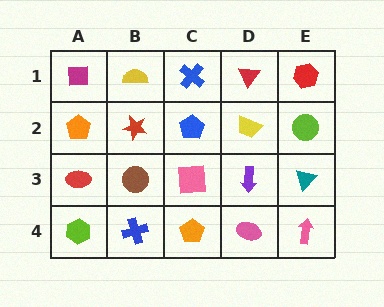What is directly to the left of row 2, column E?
A yellow trapezoid.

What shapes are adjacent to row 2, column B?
A yellow semicircle (row 1, column B), a brown circle (row 3, column B), an orange pentagon (row 2, column A), a blue pentagon (row 2, column C).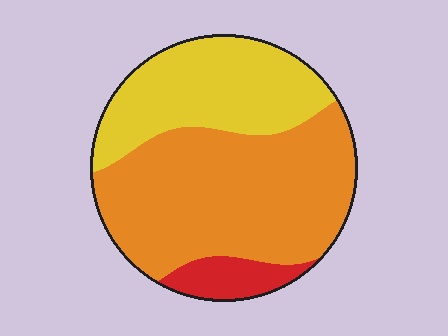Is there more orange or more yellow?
Orange.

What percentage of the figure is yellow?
Yellow covers 34% of the figure.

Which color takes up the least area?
Red, at roughly 10%.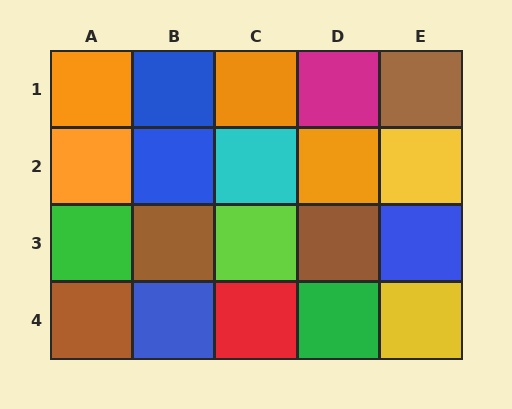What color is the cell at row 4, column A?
Brown.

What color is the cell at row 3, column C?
Lime.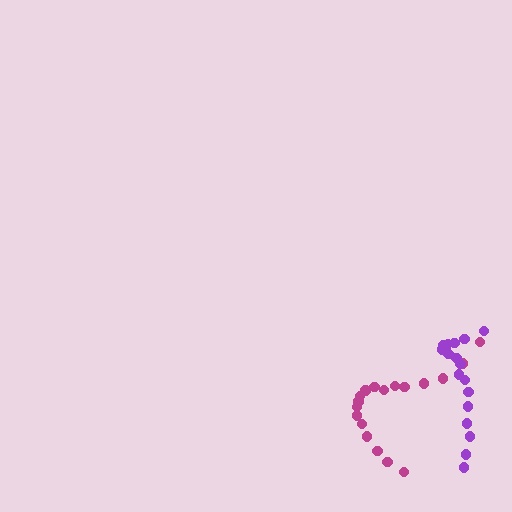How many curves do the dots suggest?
There are 2 distinct paths.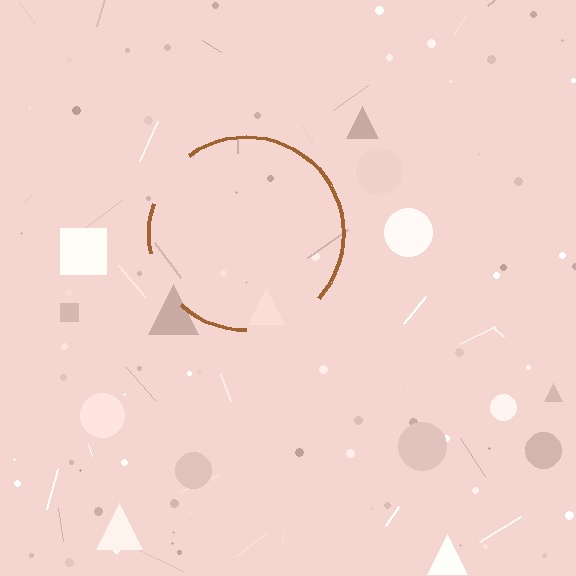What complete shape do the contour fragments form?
The contour fragments form a circle.